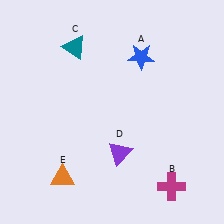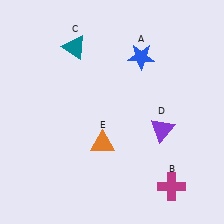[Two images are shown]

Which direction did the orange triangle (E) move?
The orange triangle (E) moved right.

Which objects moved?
The objects that moved are: the purple triangle (D), the orange triangle (E).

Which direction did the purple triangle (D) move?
The purple triangle (D) moved right.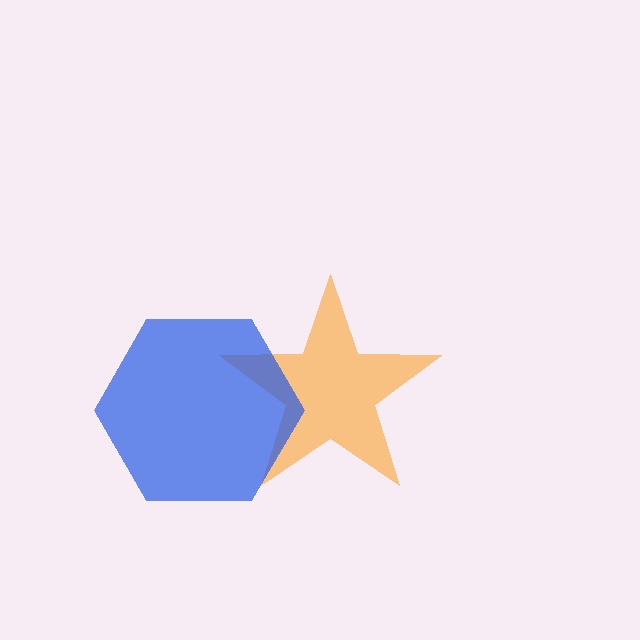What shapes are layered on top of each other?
The layered shapes are: an orange star, a blue hexagon.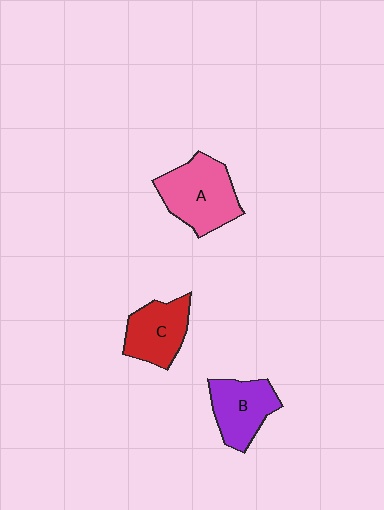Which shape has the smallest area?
Shape C (red).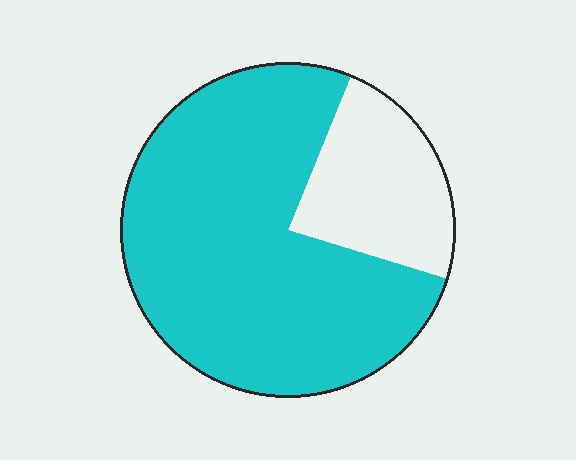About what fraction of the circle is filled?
About three quarters (3/4).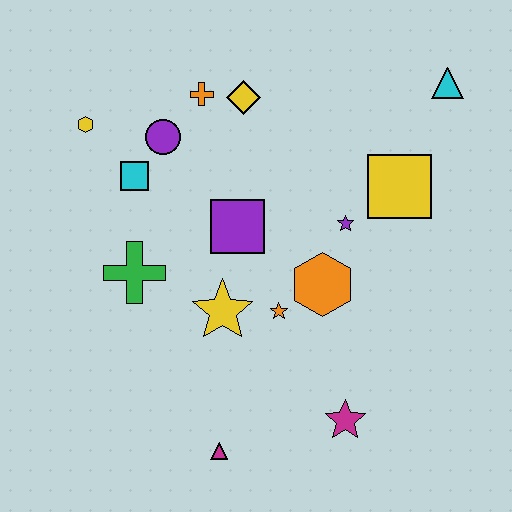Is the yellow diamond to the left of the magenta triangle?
No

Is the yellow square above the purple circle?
No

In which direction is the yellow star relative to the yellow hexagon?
The yellow star is below the yellow hexagon.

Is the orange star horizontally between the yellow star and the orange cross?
No